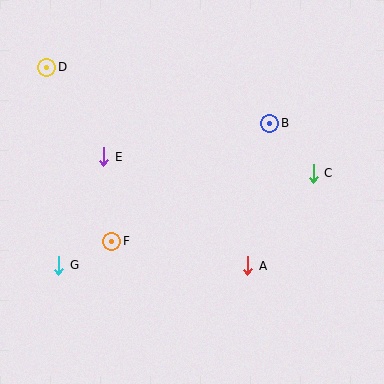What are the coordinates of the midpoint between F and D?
The midpoint between F and D is at (79, 154).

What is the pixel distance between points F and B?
The distance between F and B is 197 pixels.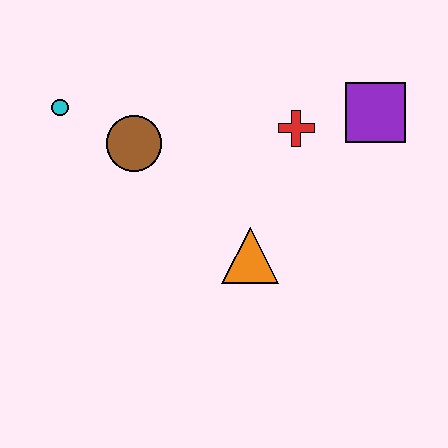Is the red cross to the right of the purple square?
No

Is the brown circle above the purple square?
No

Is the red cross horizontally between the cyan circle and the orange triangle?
No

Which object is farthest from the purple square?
The cyan circle is farthest from the purple square.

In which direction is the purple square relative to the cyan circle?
The purple square is to the right of the cyan circle.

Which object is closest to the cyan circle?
The brown circle is closest to the cyan circle.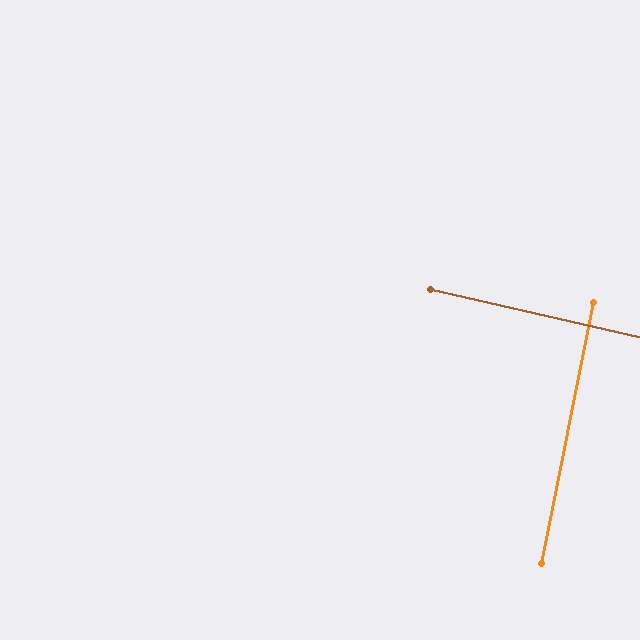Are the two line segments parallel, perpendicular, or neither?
Perpendicular — they meet at approximately 88°.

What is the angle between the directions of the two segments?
Approximately 88 degrees.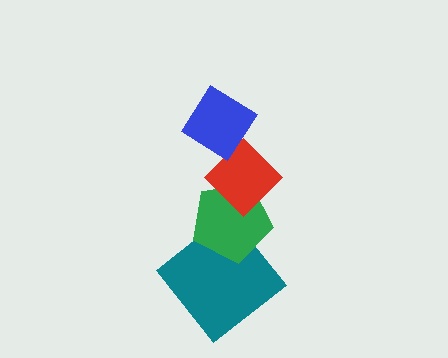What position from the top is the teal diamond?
The teal diamond is 4th from the top.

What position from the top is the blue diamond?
The blue diamond is 1st from the top.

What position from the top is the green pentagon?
The green pentagon is 3rd from the top.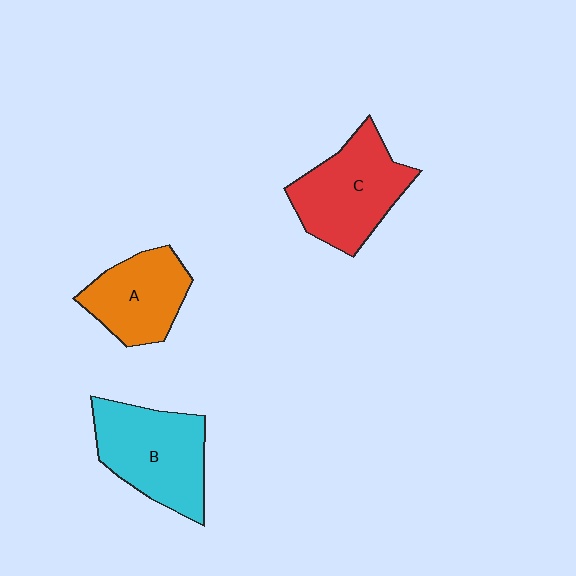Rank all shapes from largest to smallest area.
From largest to smallest: B (cyan), C (red), A (orange).